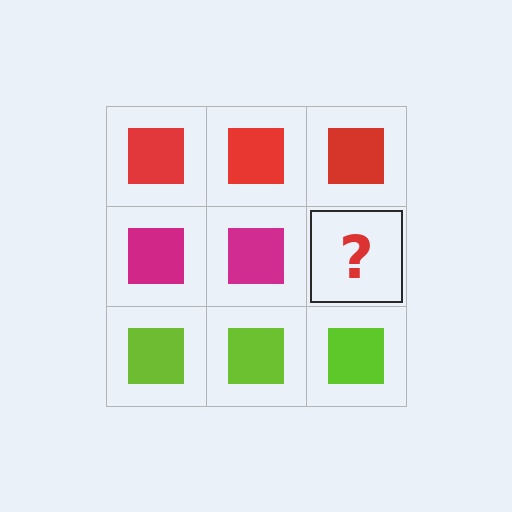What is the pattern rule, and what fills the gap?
The rule is that each row has a consistent color. The gap should be filled with a magenta square.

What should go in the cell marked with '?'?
The missing cell should contain a magenta square.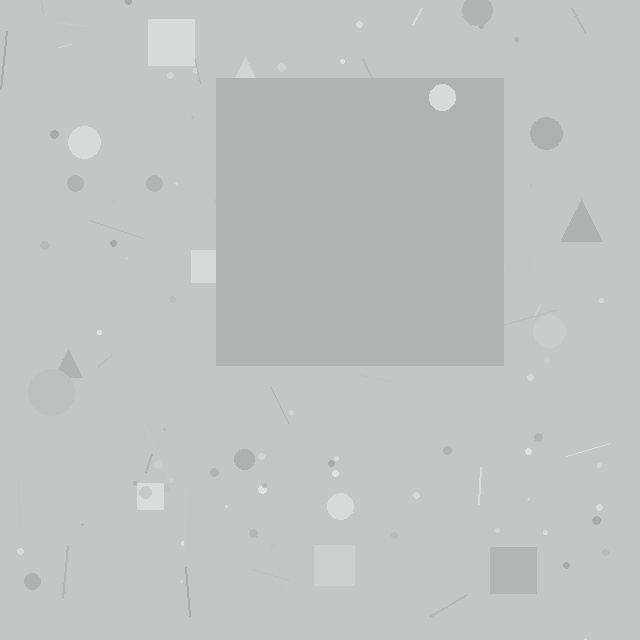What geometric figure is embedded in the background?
A square is embedded in the background.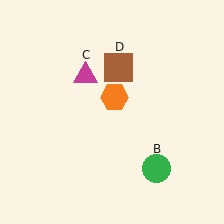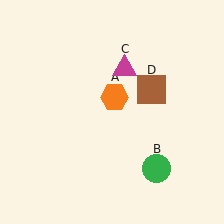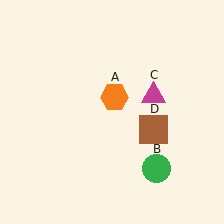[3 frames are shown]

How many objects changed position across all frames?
2 objects changed position: magenta triangle (object C), brown square (object D).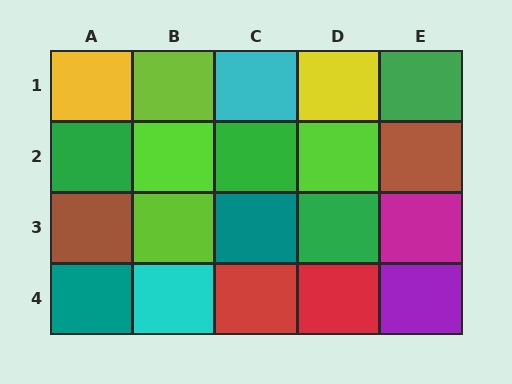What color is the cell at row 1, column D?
Yellow.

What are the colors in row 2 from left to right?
Green, lime, green, lime, brown.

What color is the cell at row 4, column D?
Red.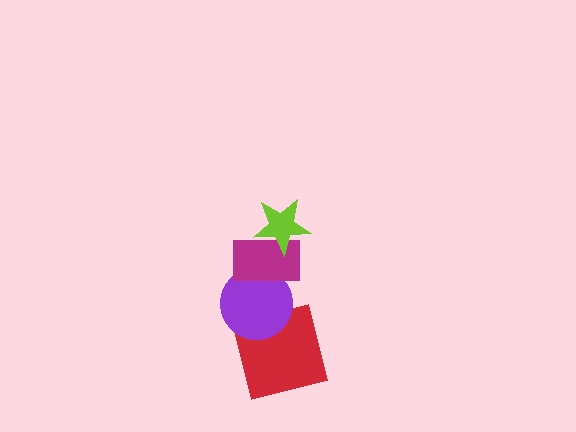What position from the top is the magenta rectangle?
The magenta rectangle is 2nd from the top.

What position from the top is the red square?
The red square is 4th from the top.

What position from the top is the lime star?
The lime star is 1st from the top.